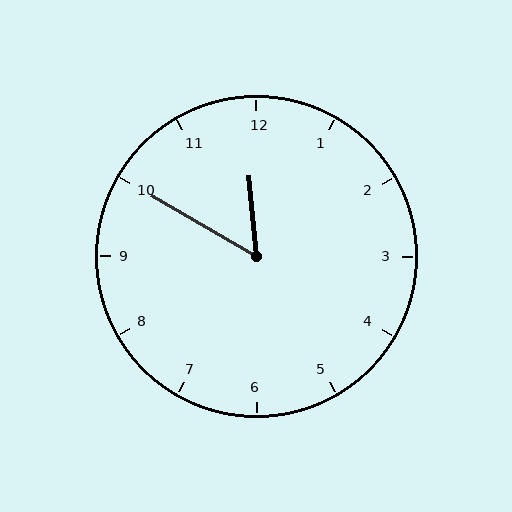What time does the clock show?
11:50.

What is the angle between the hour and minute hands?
Approximately 55 degrees.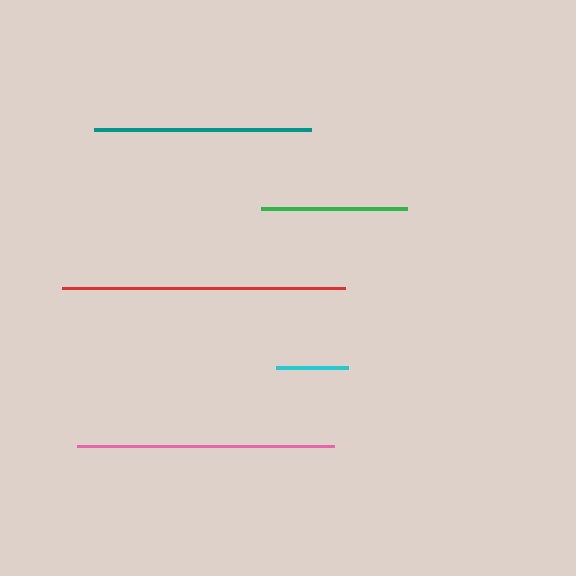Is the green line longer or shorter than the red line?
The red line is longer than the green line.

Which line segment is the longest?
The red line is the longest at approximately 283 pixels.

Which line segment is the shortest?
The cyan line is the shortest at approximately 72 pixels.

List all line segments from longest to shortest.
From longest to shortest: red, pink, teal, green, cyan.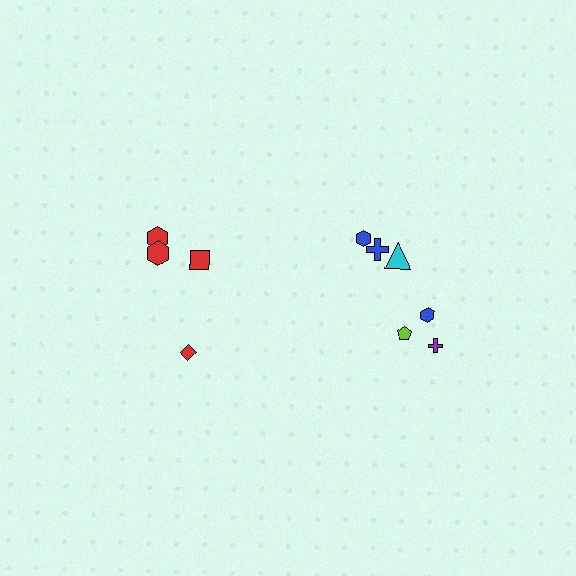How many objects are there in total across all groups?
There are 10 objects.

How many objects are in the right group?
There are 6 objects.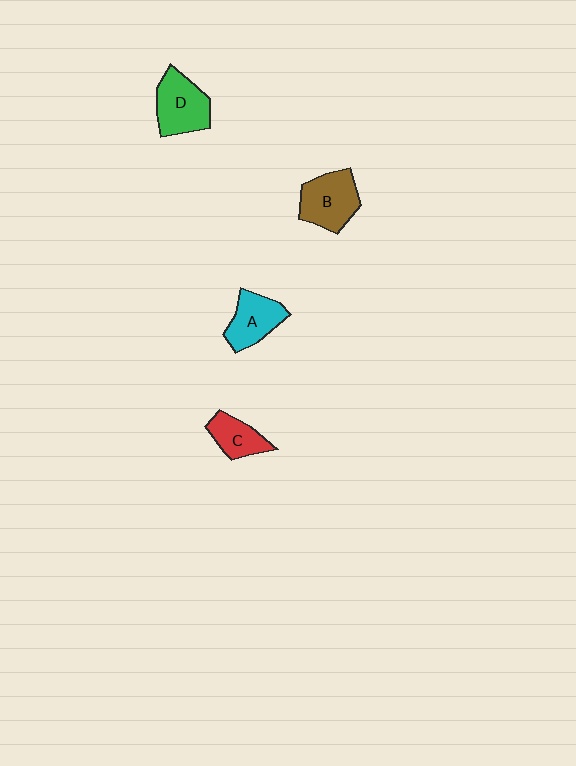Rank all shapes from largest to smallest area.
From largest to smallest: B (brown), D (green), A (cyan), C (red).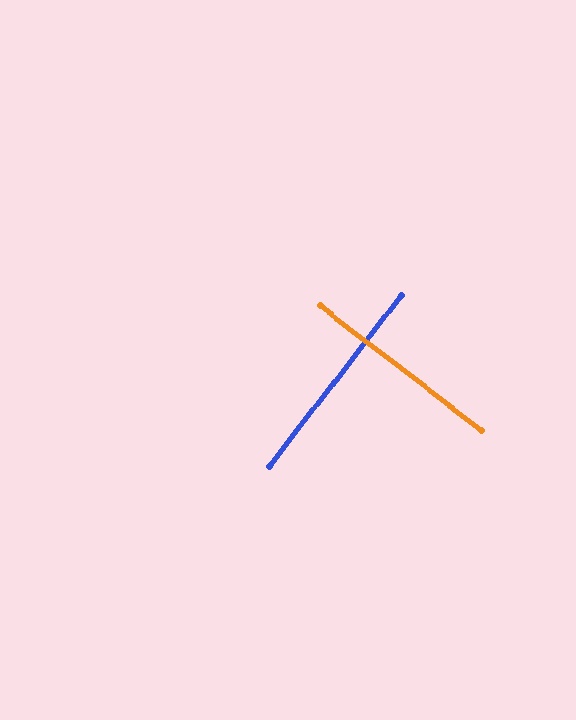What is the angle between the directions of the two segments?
Approximately 90 degrees.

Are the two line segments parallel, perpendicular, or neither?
Perpendicular — they meet at approximately 90°.